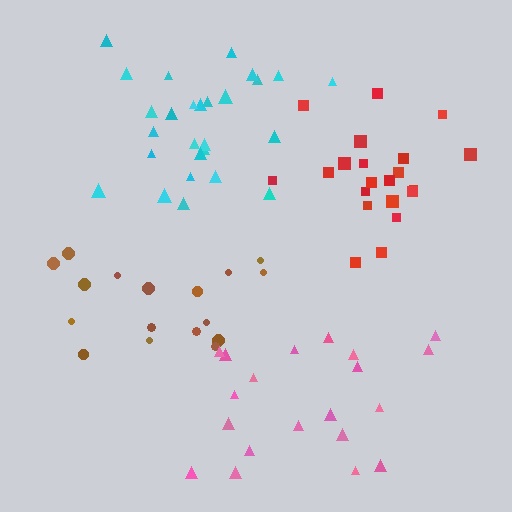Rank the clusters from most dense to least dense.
red, cyan, brown, pink.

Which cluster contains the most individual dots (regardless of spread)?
Cyan (27).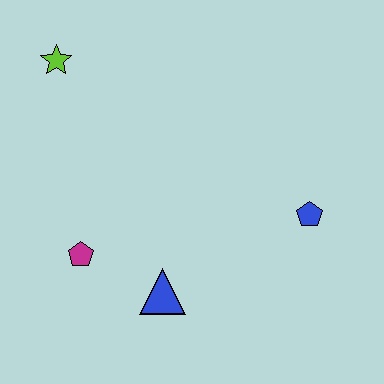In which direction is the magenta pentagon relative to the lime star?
The magenta pentagon is below the lime star.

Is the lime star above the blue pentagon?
Yes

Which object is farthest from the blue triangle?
The lime star is farthest from the blue triangle.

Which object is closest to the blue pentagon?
The blue triangle is closest to the blue pentagon.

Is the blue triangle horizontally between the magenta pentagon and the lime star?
No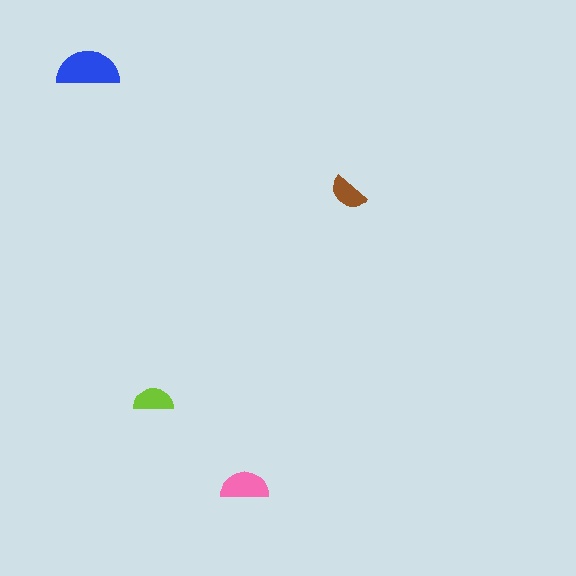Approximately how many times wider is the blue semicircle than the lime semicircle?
About 1.5 times wider.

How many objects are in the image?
There are 4 objects in the image.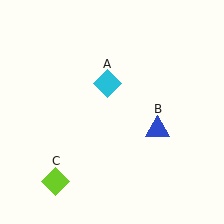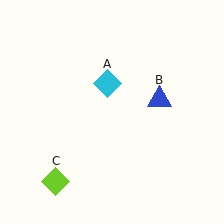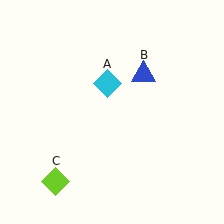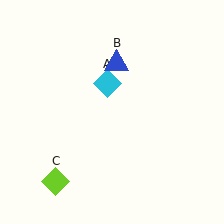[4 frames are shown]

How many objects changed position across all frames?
1 object changed position: blue triangle (object B).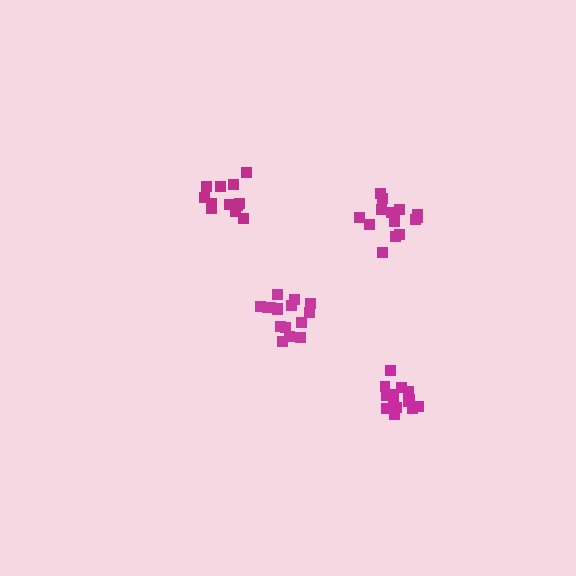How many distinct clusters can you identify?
There are 4 distinct clusters.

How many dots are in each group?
Group 1: 12 dots, Group 2: 16 dots, Group 3: 15 dots, Group 4: 14 dots (57 total).